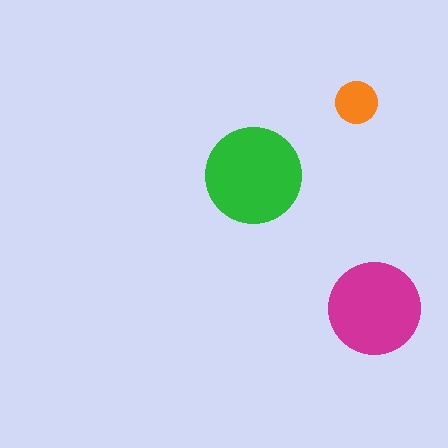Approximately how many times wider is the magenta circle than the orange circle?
About 2 times wider.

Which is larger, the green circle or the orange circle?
The green one.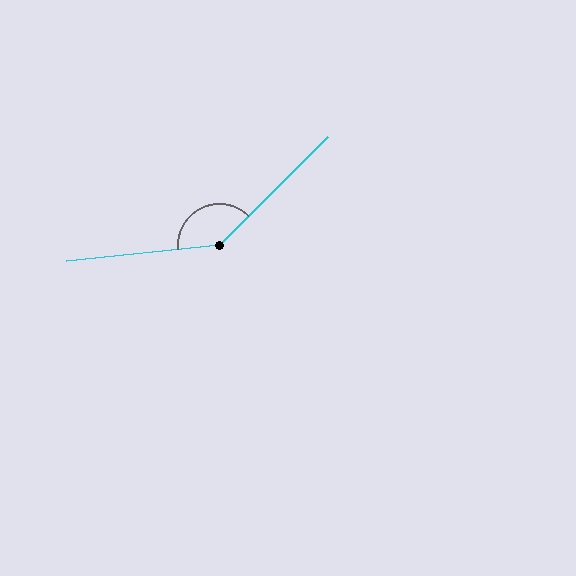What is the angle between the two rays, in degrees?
Approximately 141 degrees.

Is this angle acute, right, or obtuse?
It is obtuse.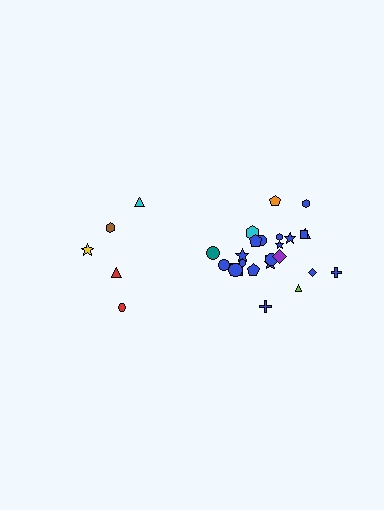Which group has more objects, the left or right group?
The right group.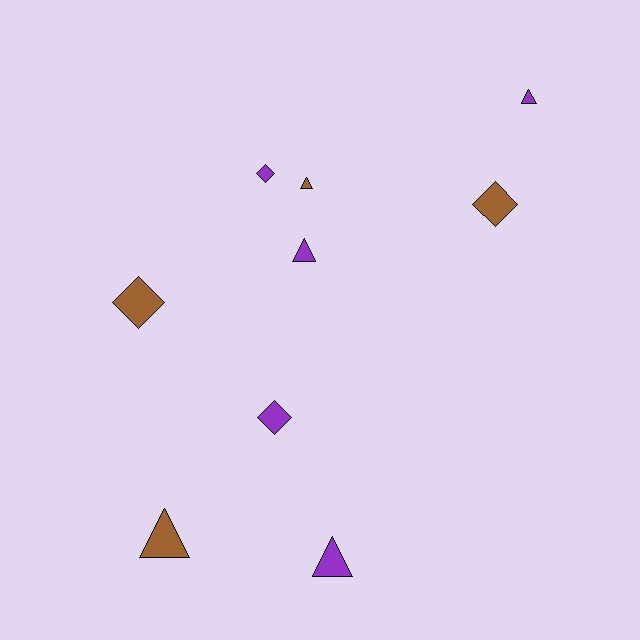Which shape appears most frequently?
Triangle, with 5 objects.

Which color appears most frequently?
Purple, with 5 objects.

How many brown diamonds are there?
There are 2 brown diamonds.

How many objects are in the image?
There are 9 objects.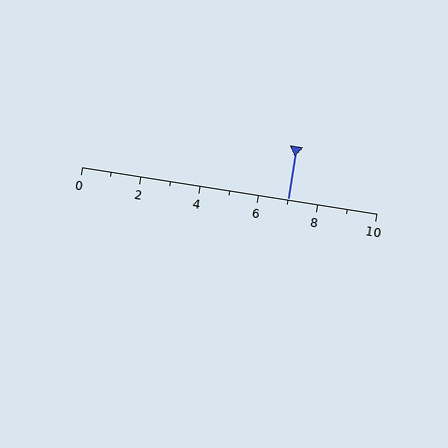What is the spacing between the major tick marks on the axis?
The major ticks are spaced 2 apart.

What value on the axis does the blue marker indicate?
The marker indicates approximately 7.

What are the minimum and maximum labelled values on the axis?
The axis runs from 0 to 10.